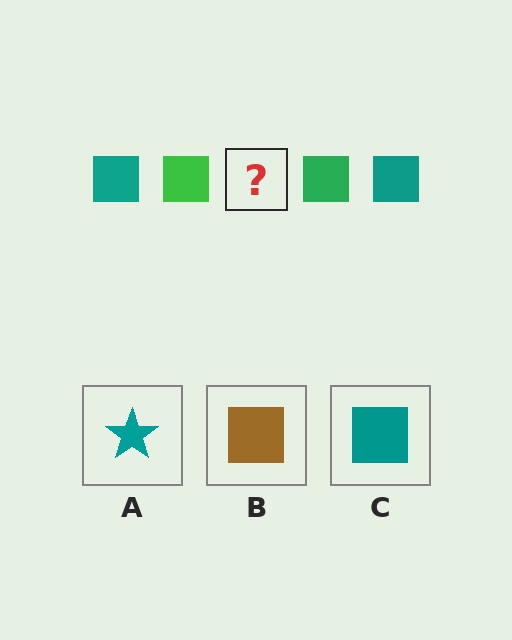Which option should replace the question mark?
Option C.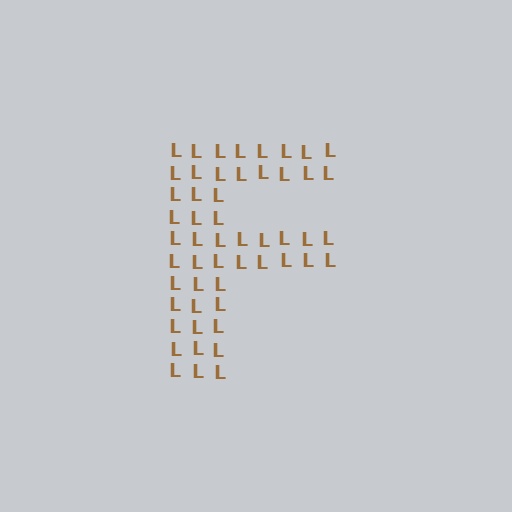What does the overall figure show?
The overall figure shows the letter F.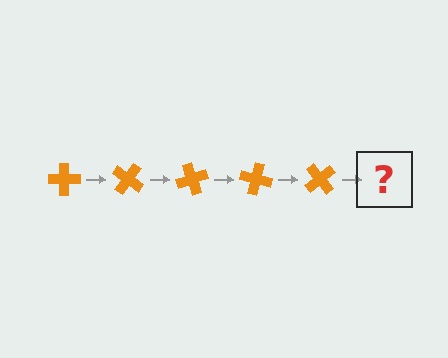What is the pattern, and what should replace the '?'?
The pattern is that the cross rotates 35 degrees each step. The '?' should be an orange cross rotated 175 degrees.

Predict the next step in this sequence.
The next step is an orange cross rotated 175 degrees.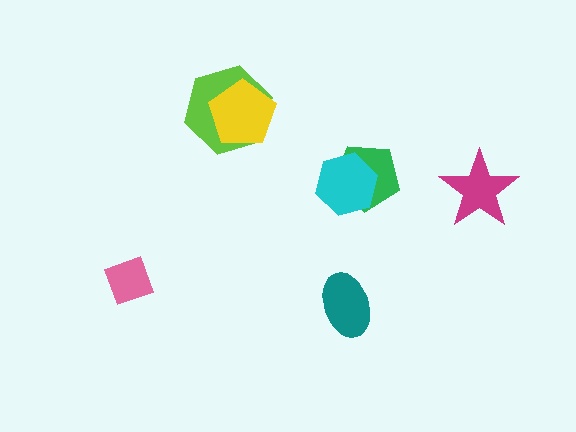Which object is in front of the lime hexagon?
The yellow pentagon is in front of the lime hexagon.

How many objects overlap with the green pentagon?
1 object overlaps with the green pentagon.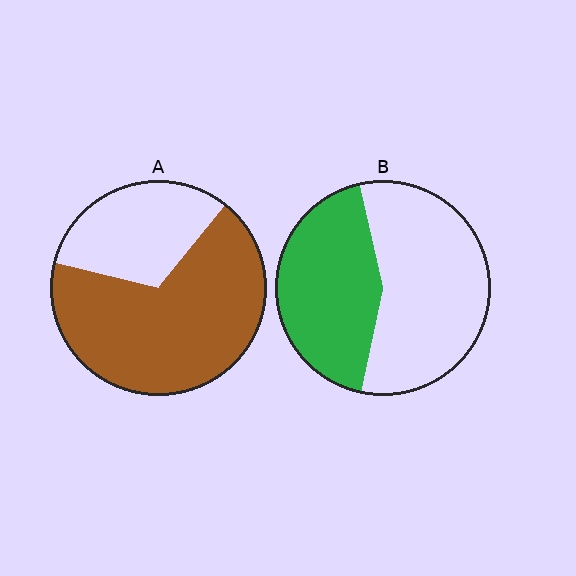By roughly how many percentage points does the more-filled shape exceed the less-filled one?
By roughly 25 percentage points (A over B).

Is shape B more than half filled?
No.